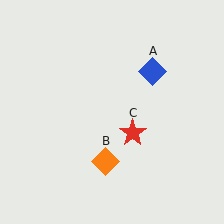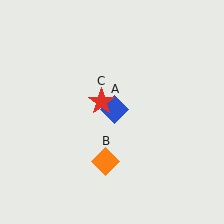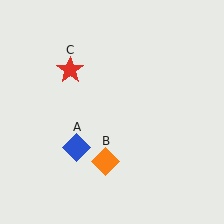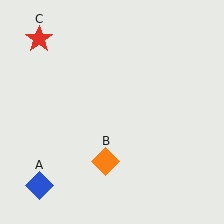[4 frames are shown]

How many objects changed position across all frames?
2 objects changed position: blue diamond (object A), red star (object C).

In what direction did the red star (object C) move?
The red star (object C) moved up and to the left.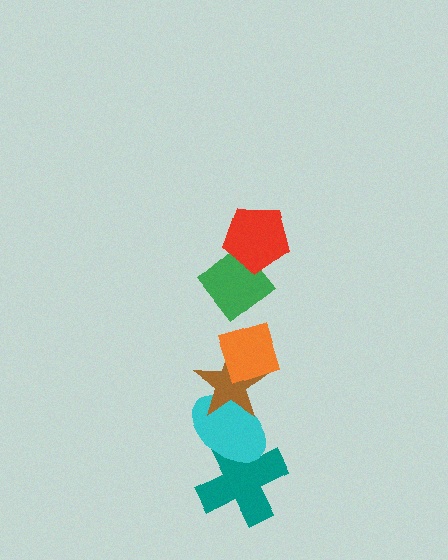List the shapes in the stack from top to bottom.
From top to bottom: the red pentagon, the green diamond, the orange diamond, the brown star, the cyan ellipse, the teal cross.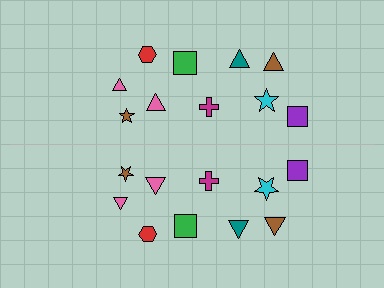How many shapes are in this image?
There are 20 shapes in this image.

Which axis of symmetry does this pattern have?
The pattern has a horizontal axis of symmetry running through the center of the image.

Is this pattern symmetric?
Yes, this pattern has bilateral (reflection) symmetry.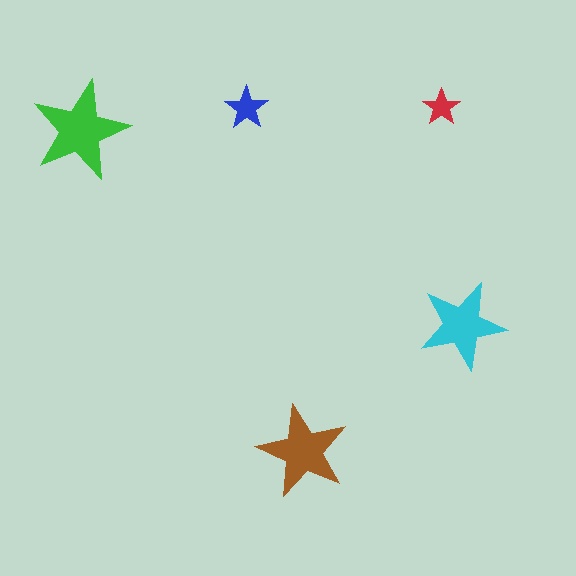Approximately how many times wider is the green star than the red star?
About 2.5 times wider.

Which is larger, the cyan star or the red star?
The cyan one.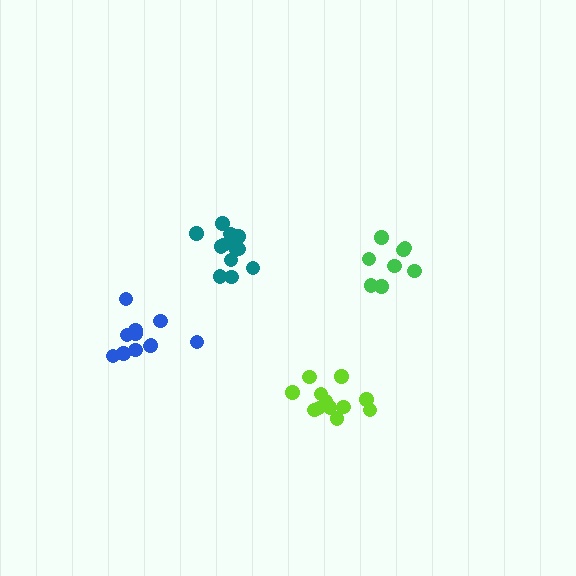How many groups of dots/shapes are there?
There are 4 groups.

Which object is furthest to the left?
The blue cluster is leftmost.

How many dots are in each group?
Group 1: 13 dots, Group 2: 12 dots, Group 3: 11 dots, Group 4: 8 dots (44 total).